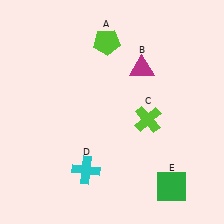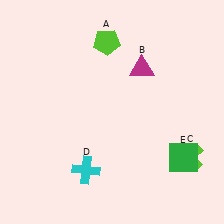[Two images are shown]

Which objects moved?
The objects that moved are: the lime cross (C), the green square (E).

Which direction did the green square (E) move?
The green square (E) moved up.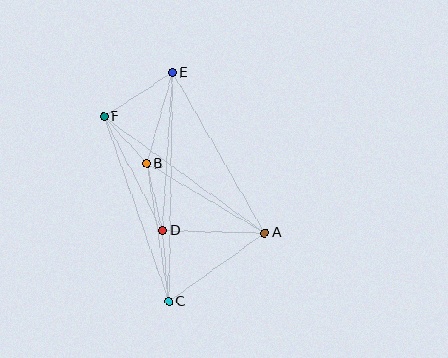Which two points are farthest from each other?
Points C and E are farthest from each other.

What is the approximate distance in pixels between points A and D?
The distance between A and D is approximately 102 pixels.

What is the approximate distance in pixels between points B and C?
The distance between B and C is approximately 139 pixels.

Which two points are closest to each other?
Points B and F are closest to each other.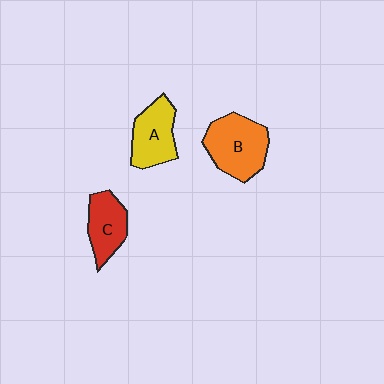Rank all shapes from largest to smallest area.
From largest to smallest: B (orange), A (yellow), C (red).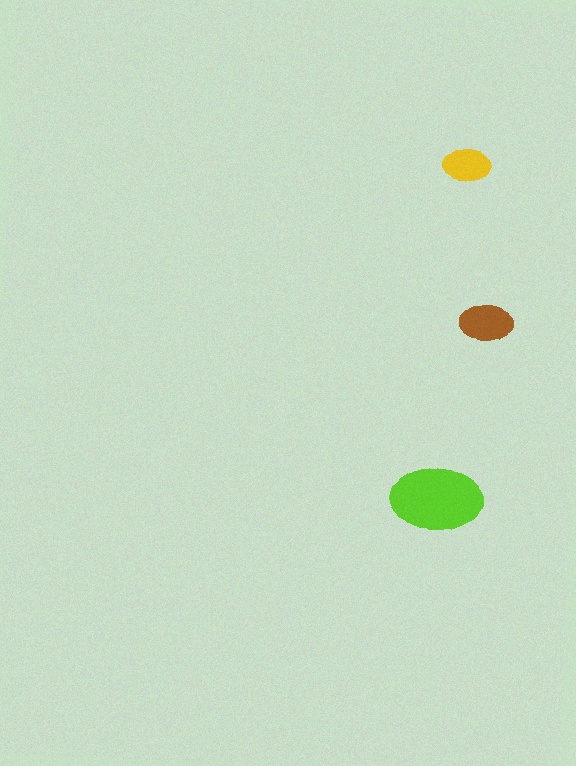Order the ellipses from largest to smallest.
the lime one, the brown one, the yellow one.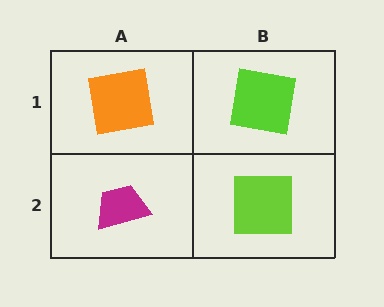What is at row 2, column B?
A lime square.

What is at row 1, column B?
A lime square.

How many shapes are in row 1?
2 shapes.